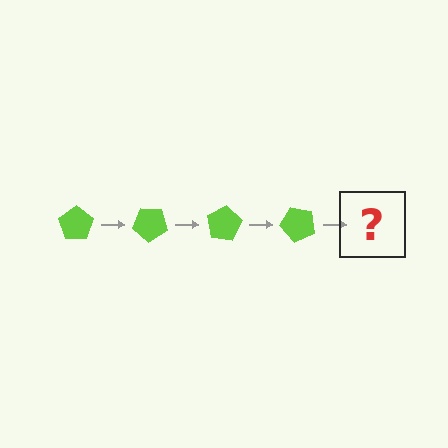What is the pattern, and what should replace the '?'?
The pattern is that the pentagon rotates 40 degrees each step. The '?' should be a lime pentagon rotated 160 degrees.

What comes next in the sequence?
The next element should be a lime pentagon rotated 160 degrees.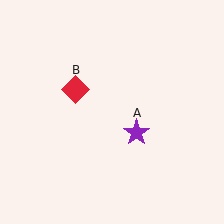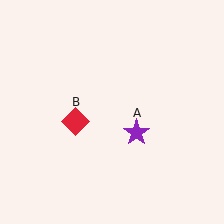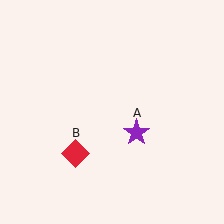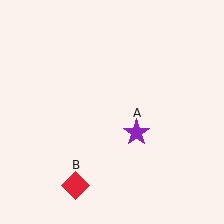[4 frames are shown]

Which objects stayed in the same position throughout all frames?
Purple star (object A) remained stationary.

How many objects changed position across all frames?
1 object changed position: red diamond (object B).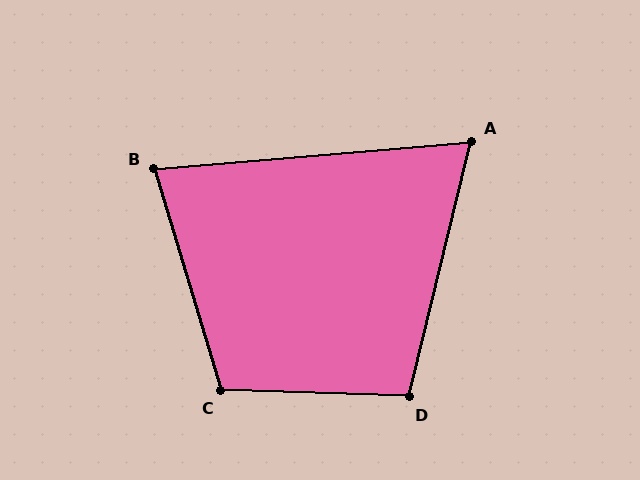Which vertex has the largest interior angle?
C, at approximately 108 degrees.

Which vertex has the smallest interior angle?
A, at approximately 72 degrees.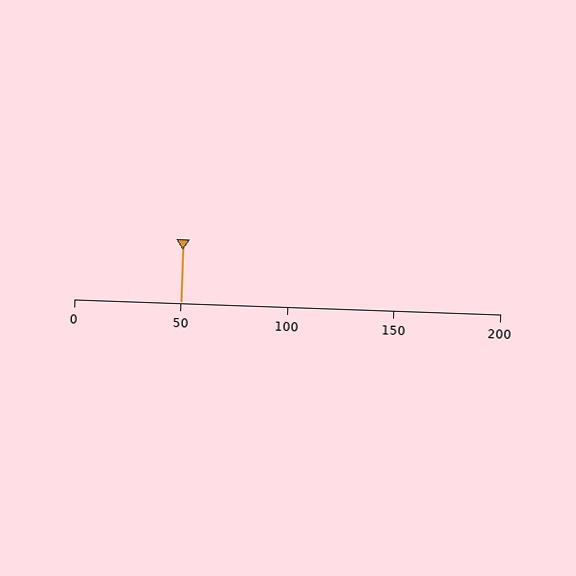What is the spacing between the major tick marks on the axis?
The major ticks are spaced 50 apart.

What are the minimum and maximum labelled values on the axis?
The axis runs from 0 to 200.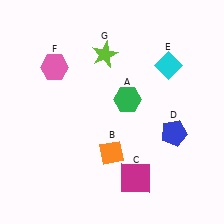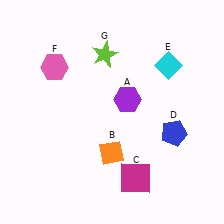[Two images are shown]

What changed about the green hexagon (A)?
In Image 1, A is green. In Image 2, it changed to purple.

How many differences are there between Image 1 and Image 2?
There is 1 difference between the two images.